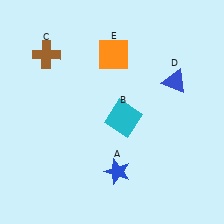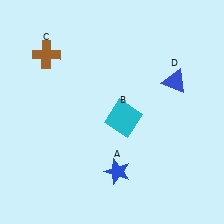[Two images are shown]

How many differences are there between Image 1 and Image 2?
There is 1 difference between the two images.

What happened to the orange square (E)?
The orange square (E) was removed in Image 2. It was in the top-right area of Image 1.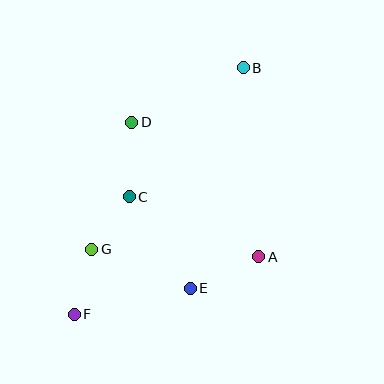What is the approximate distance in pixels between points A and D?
The distance between A and D is approximately 185 pixels.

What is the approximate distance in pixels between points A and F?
The distance between A and F is approximately 193 pixels.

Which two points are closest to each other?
Points C and G are closest to each other.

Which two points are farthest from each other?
Points B and F are farthest from each other.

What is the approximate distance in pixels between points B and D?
The distance between B and D is approximately 124 pixels.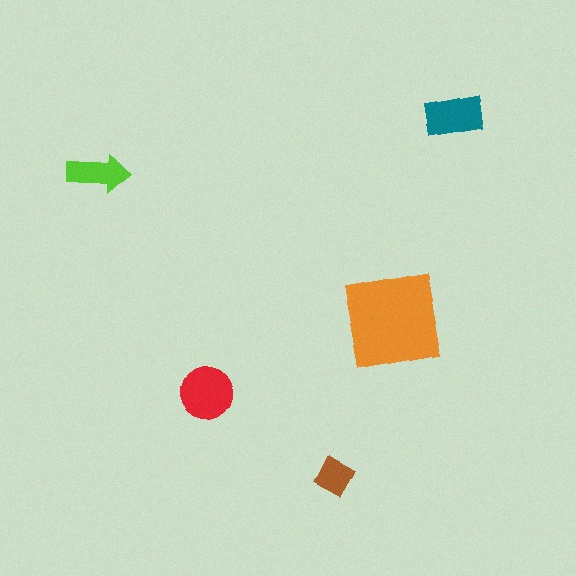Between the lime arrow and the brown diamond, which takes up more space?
The lime arrow.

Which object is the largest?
The orange square.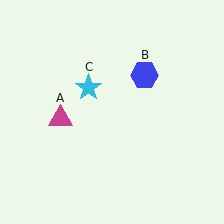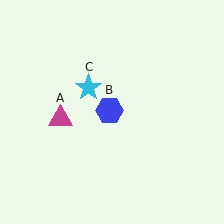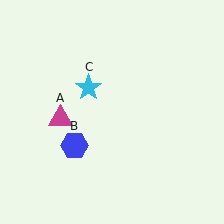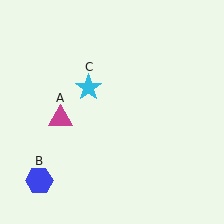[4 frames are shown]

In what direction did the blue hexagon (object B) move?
The blue hexagon (object B) moved down and to the left.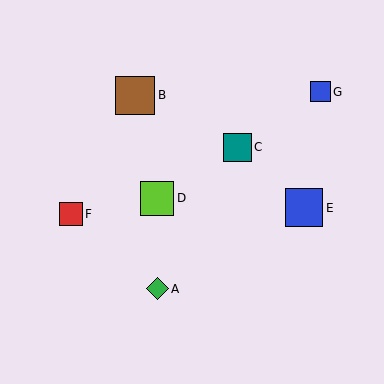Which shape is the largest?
The brown square (labeled B) is the largest.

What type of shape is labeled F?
Shape F is a red square.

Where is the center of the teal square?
The center of the teal square is at (237, 147).